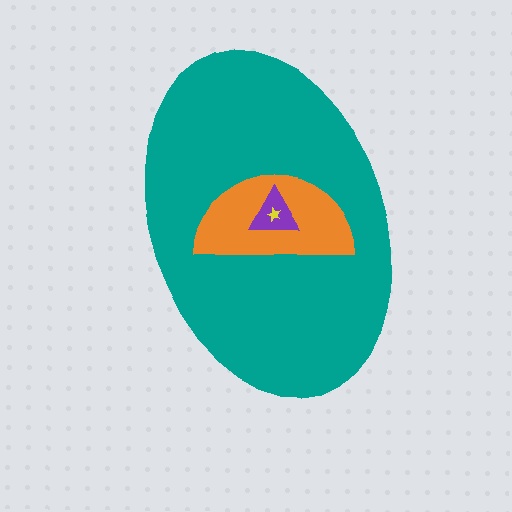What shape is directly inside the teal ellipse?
The orange semicircle.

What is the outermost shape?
The teal ellipse.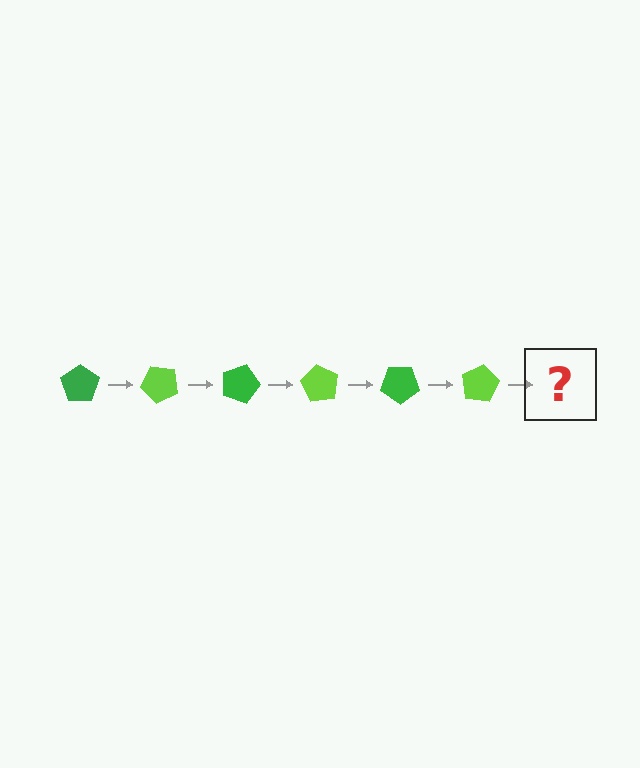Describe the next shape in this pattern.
It should be a green pentagon, rotated 270 degrees from the start.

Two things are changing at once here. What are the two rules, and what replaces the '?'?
The two rules are that it rotates 45 degrees each step and the color cycles through green and lime. The '?' should be a green pentagon, rotated 270 degrees from the start.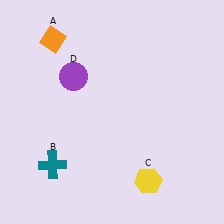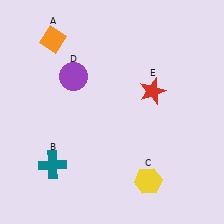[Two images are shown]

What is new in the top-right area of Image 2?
A red star (E) was added in the top-right area of Image 2.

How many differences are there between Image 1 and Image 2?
There is 1 difference between the two images.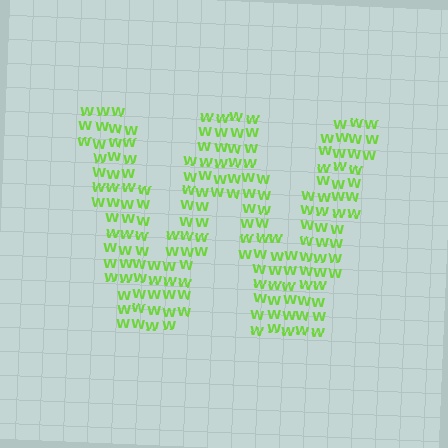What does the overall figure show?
The overall figure shows the letter W.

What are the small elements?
The small elements are letter W's.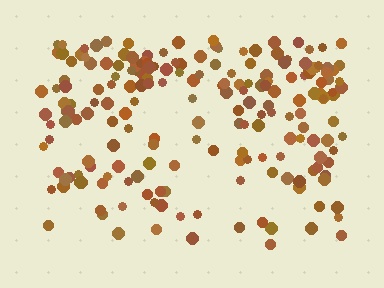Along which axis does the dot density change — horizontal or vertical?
Vertical.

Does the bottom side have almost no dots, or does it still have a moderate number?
Still a moderate number, just noticeably fewer than the top.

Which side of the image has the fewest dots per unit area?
The bottom.